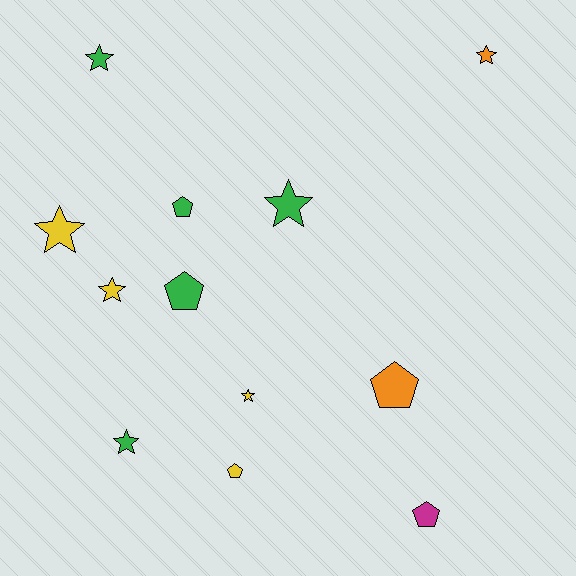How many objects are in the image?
There are 12 objects.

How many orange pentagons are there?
There is 1 orange pentagon.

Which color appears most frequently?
Green, with 5 objects.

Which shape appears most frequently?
Star, with 7 objects.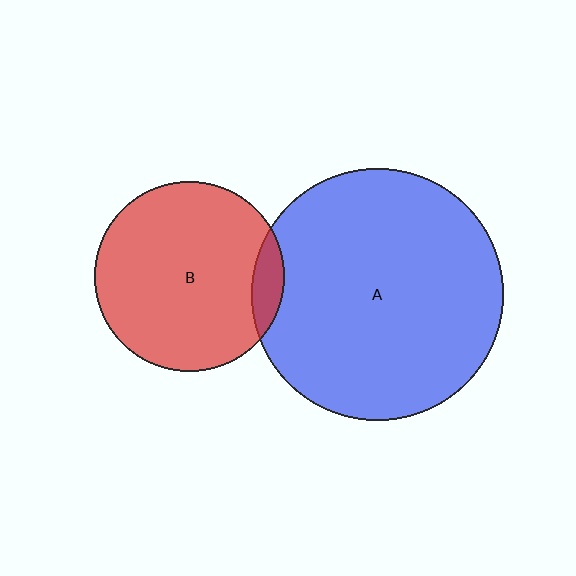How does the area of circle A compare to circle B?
Approximately 1.8 times.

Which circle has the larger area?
Circle A (blue).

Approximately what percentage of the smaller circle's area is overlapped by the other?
Approximately 10%.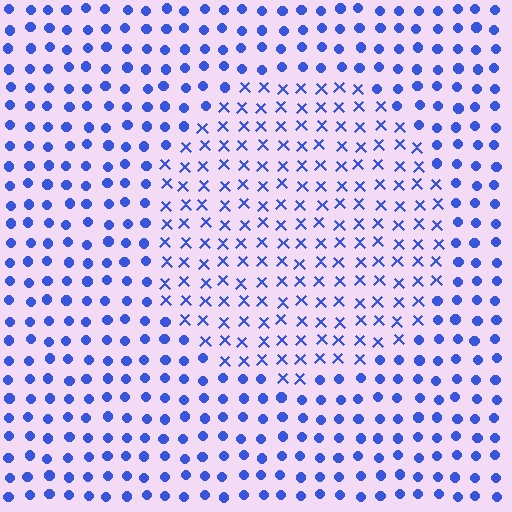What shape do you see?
I see a circle.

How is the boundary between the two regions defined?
The boundary is defined by a change in element shape: X marks inside vs. circles outside. All elements share the same color and spacing.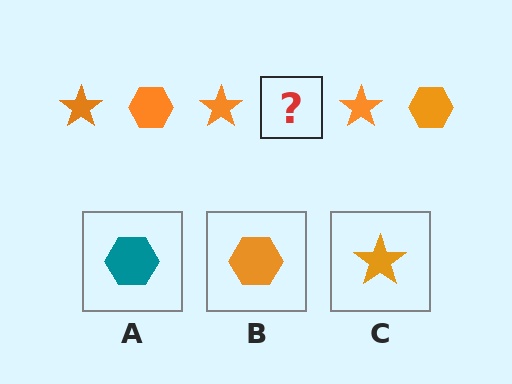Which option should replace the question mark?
Option B.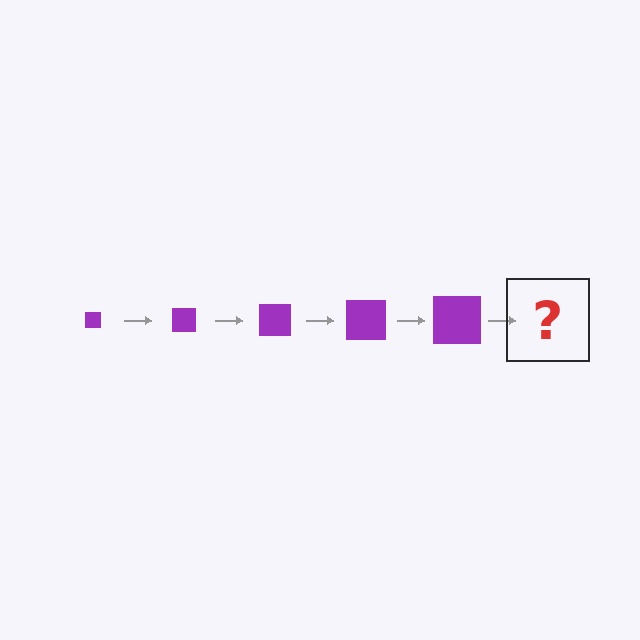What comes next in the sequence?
The next element should be a purple square, larger than the previous one.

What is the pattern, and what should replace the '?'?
The pattern is that the square gets progressively larger each step. The '?' should be a purple square, larger than the previous one.